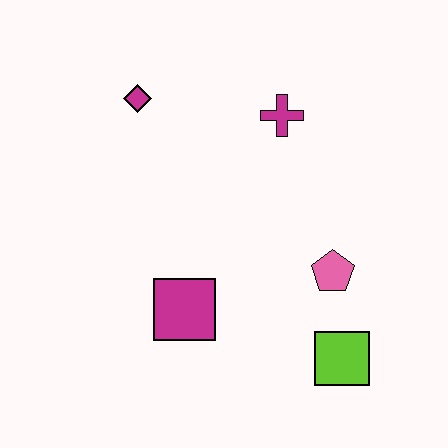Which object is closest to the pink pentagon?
The lime square is closest to the pink pentagon.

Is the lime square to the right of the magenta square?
Yes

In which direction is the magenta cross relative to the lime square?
The magenta cross is above the lime square.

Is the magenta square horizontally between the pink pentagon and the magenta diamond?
Yes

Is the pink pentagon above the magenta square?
Yes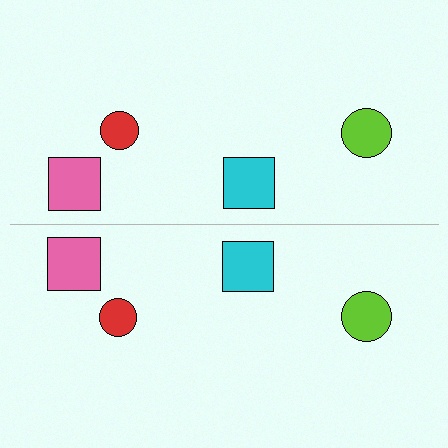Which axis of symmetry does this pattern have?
The pattern has a horizontal axis of symmetry running through the center of the image.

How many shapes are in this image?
There are 8 shapes in this image.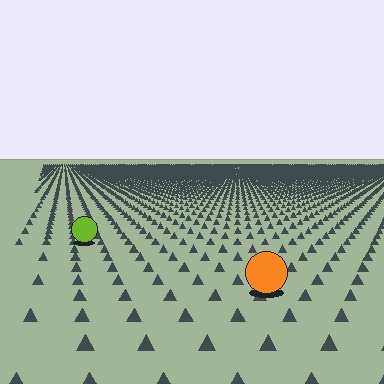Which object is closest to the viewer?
The orange circle is closest. The texture marks near it are larger and more spread out.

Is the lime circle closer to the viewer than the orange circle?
No. The orange circle is closer — you can tell from the texture gradient: the ground texture is coarser near it.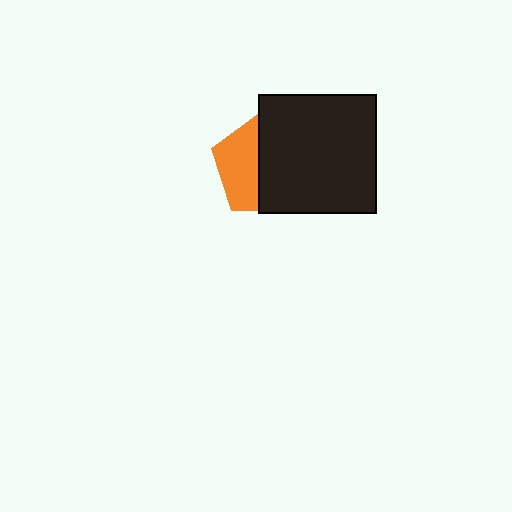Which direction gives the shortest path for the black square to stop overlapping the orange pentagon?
Moving right gives the shortest separation.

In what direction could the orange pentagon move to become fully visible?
The orange pentagon could move left. That would shift it out from behind the black square entirely.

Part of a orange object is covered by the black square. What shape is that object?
It is a pentagon.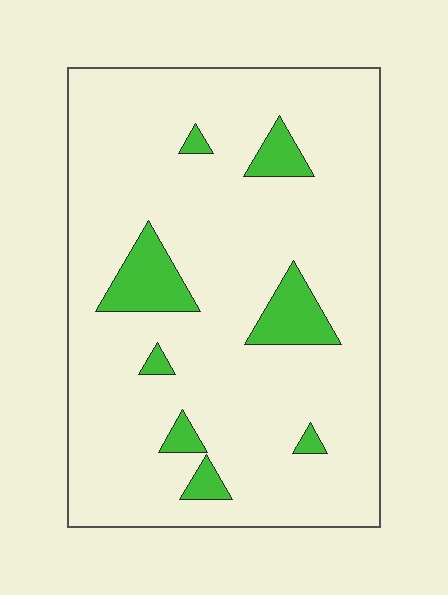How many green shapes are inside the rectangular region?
8.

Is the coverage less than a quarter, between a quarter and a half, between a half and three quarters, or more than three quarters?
Less than a quarter.